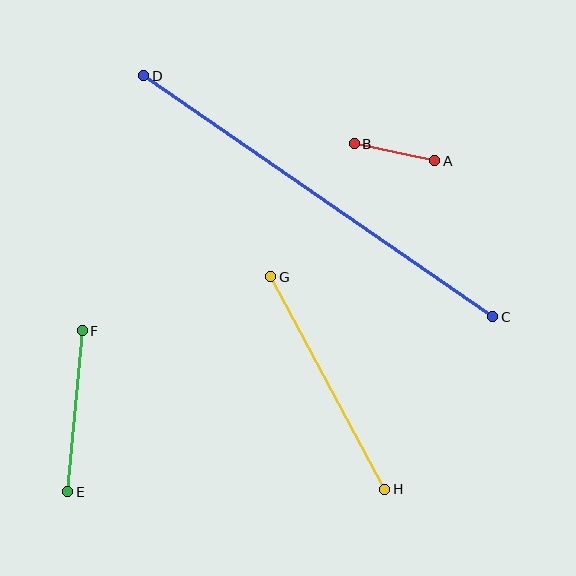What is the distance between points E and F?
The distance is approximately 162 pixels.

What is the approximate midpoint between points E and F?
The midpoint is at approximately (75, 411) pixels.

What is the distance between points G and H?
The distance is approximately 241 pixels.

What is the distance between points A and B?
The distance is approximately 83 pixels.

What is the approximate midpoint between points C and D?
The midpoint is at approximately (318, 196) pixels.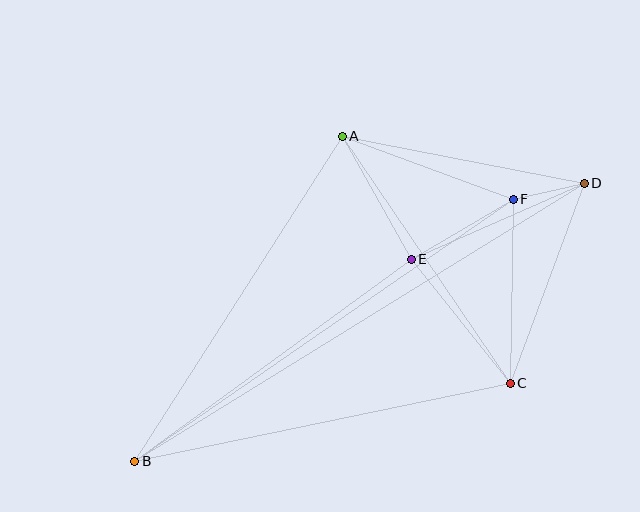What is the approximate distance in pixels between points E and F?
The distance between E and F is approximately 118 pixels.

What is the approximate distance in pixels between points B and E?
The distance between B and E is approximately 343 pixels.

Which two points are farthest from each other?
Points B and D are farthest from each other.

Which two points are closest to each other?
Points D and F are closest to each other.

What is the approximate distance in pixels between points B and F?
The distance between B and F is approximately 461 pixels.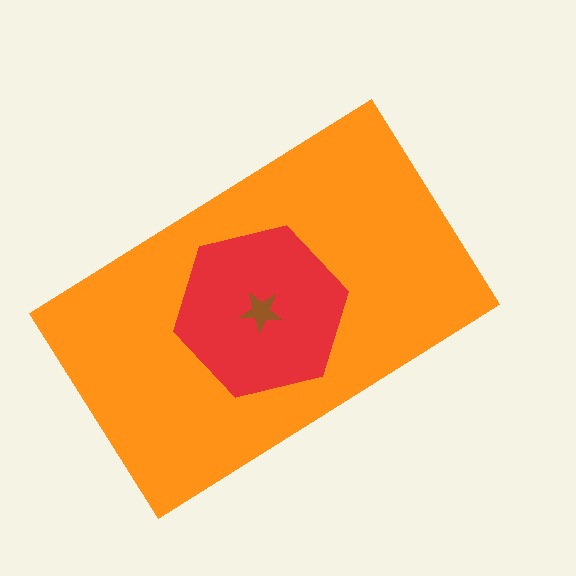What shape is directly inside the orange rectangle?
The red hexagon.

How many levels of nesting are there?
3.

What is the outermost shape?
The orange rectangle.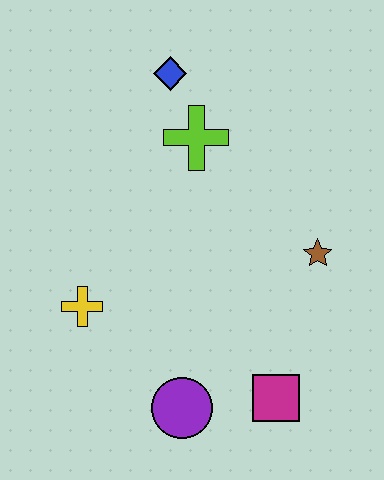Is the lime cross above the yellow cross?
Yes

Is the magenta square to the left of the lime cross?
No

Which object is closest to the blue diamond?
The lime cross is closest to the blue diamond.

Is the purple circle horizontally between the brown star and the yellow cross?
Yes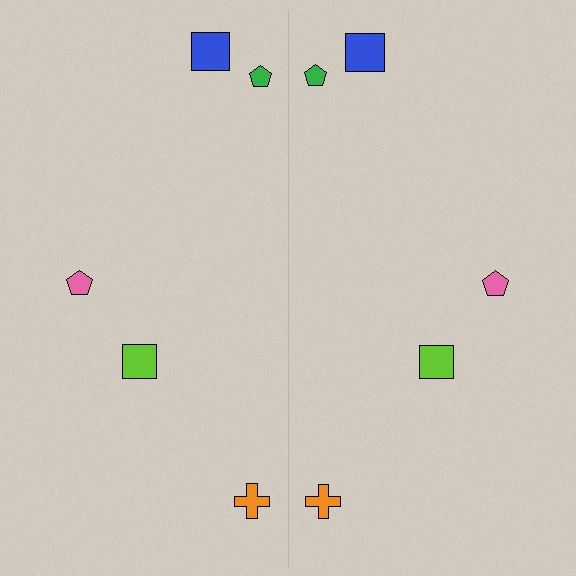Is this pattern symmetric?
Yes, this pattern has bilateral (reflection) symmetry.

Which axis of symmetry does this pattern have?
The pattern has a vertical axis of symmetry running through the center of the image.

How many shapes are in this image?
There are 10 shapes in this image.